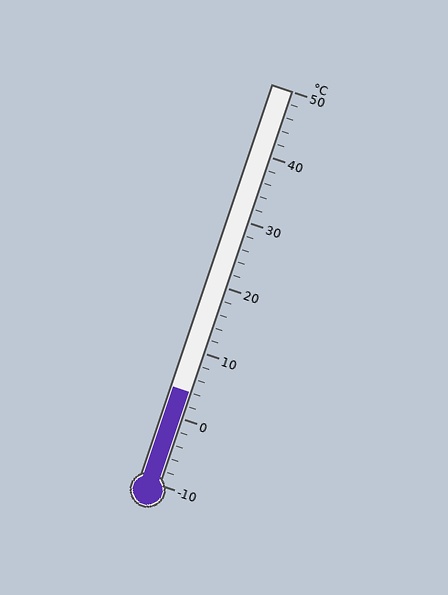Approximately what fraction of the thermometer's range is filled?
The thermometer is filled to approximately 25% of its range.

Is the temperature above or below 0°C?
The temperature is above 0°C.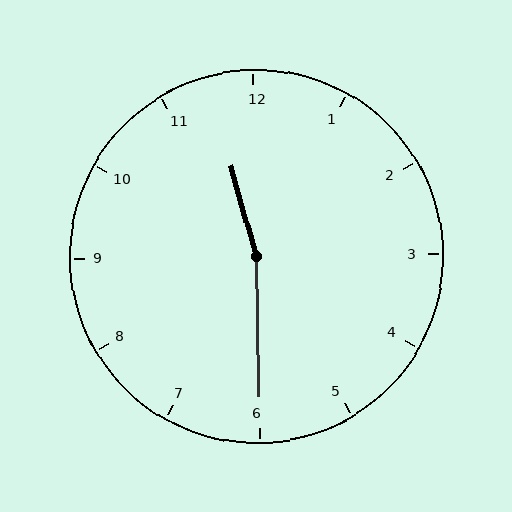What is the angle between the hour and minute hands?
Approximately 165 degrees.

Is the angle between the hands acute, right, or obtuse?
It is obtuse.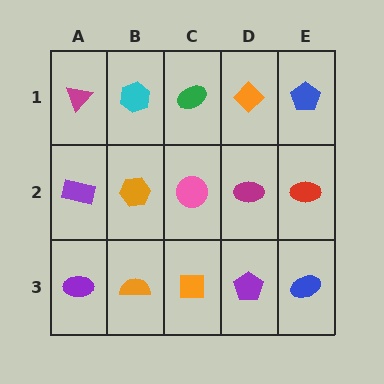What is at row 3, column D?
A purple pentagon.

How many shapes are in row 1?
5 shapes.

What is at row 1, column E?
A blue pentagon.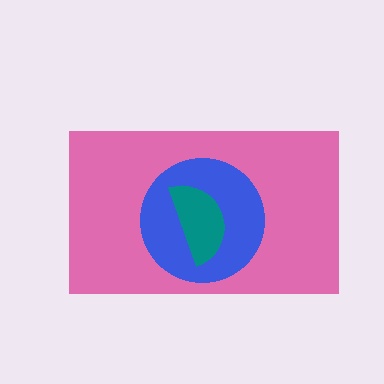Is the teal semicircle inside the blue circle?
Yes.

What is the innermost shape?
The teal semicircle.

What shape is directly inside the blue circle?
The teal semicircle.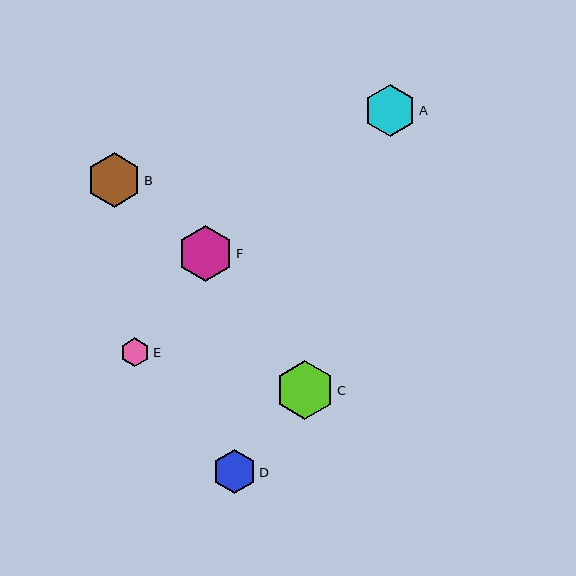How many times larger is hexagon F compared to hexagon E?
Hexagon F is approximately 1.9 times the size of hexagon E.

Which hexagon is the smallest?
Hexagon E is the smallest with a size of approximately 29 pixels.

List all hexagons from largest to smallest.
From largest to smallest: C, F, B, A, D, E.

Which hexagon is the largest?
Hexagon C is the largest with a size of approximately 59 pixels.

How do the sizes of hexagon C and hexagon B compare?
Hexagon C and hexagon B are approximately the same size.